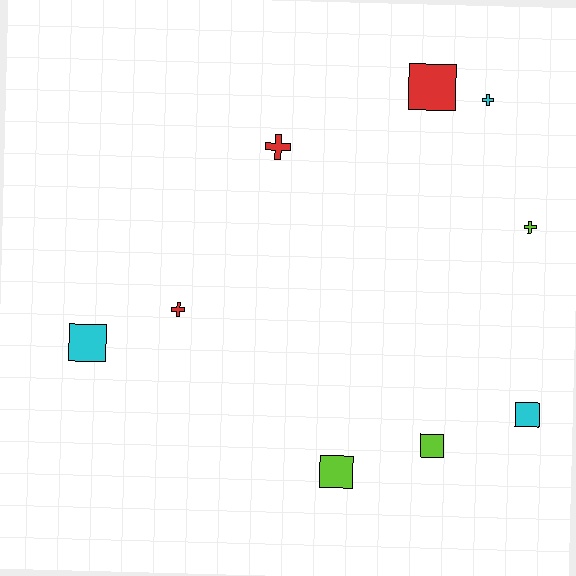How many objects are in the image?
There are 9 objects.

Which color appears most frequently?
Cyan, with 3 objects.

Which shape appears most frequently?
Square, with 5 objects.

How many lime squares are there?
There are 2 lime squares.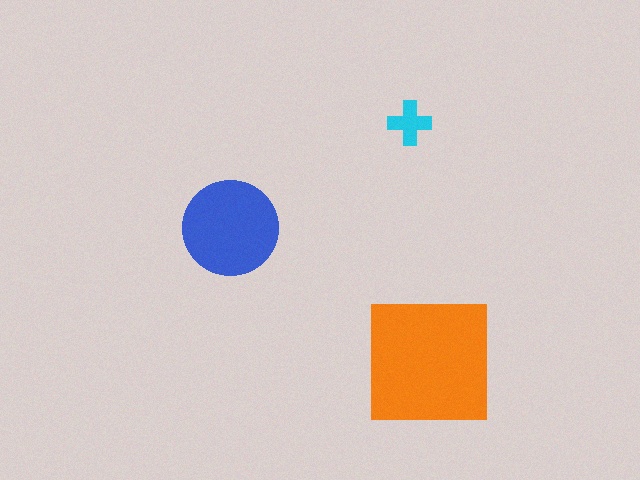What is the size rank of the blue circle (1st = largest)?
2nd.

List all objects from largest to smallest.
The orange square, the blue circle, the cyan cross.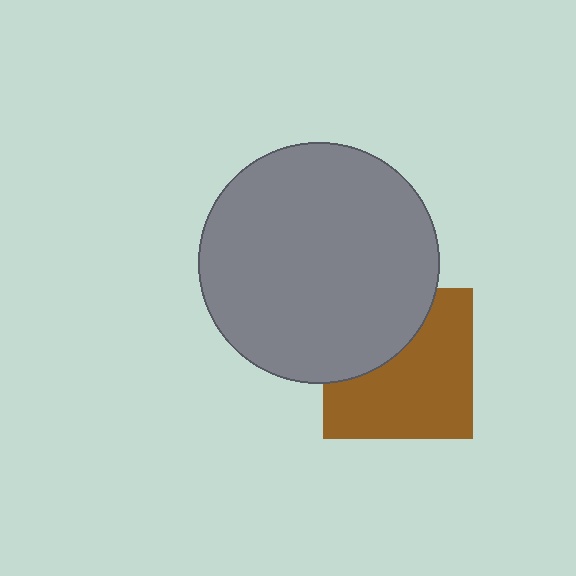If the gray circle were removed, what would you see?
You would see the complete brown square.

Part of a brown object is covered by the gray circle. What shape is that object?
It is a square.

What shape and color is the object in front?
The object in front is a gray circle.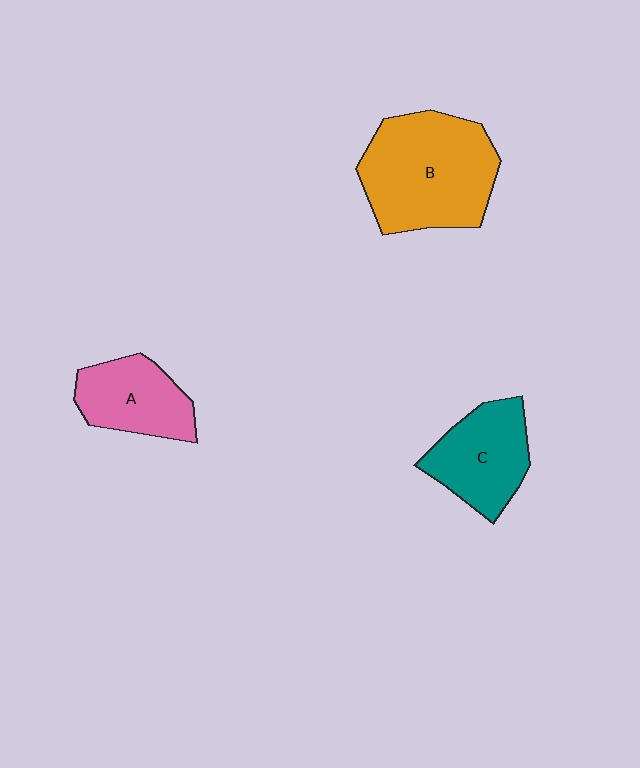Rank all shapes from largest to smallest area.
From largest to smallest: B (orange), C (teal), A (pink).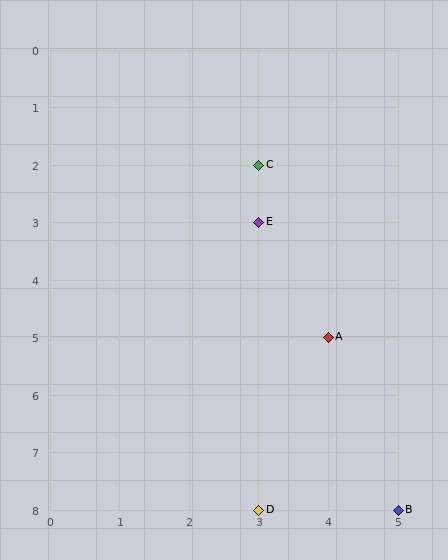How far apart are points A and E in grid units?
Points A and E are 1 column and 2 rows apart (about 2.2 grid units diagonally).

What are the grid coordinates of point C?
Point C is at grid coordinates (3, 2).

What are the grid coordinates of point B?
Point B is at grid coordinates (5, 8).